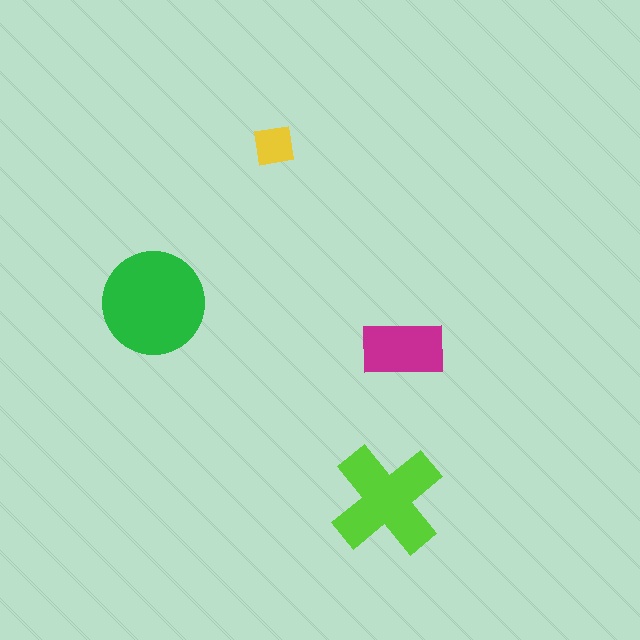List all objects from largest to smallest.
The green circle, the lime cross, the magenta rectangle, the yellow square.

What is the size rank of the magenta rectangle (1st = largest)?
3rd.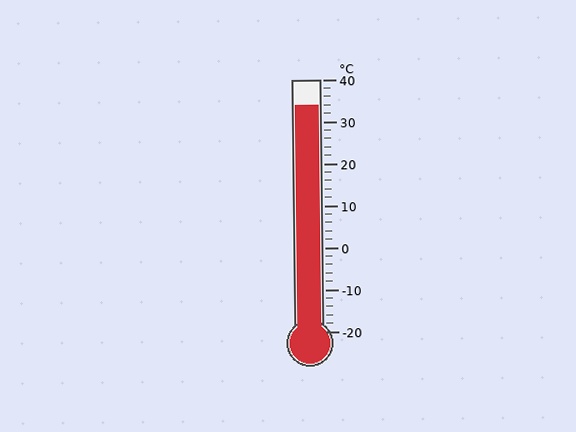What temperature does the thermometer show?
The thermometer shows approximately 34°C.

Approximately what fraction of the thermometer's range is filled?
The thermometer is filled to approximately 90% of its range.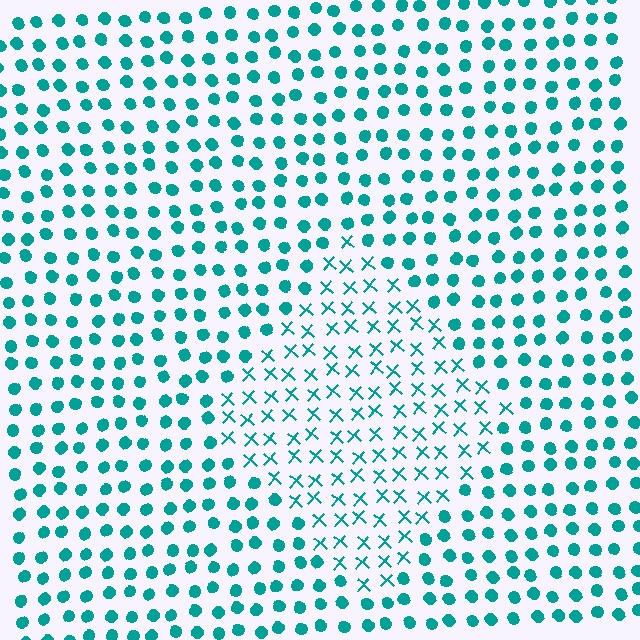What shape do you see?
I see a diamond.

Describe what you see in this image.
The image is filled with small teal elements arranged in a uniform grid. A diamond-shaped region contains X marks, while the surrounding area contains circles. The boundary is defined purely by the change in element shape.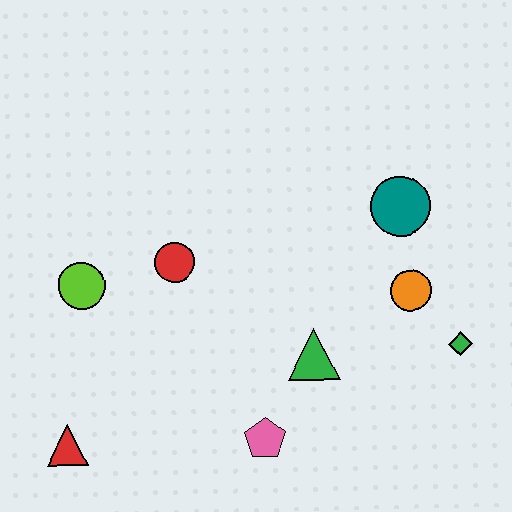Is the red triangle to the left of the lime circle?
Yes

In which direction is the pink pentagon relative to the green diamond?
The pink pentagon is to the left of the green diamond.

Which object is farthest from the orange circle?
The red triangle is farthest from the orange circle.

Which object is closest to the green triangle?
The pink pentagon is closest to the green triangle.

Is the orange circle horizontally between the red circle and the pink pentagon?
No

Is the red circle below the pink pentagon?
No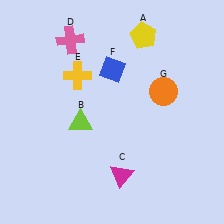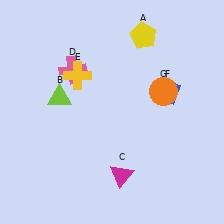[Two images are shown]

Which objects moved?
The objects that moved are: the lime triangle (B), the pink cross (D), the blue diamond (F).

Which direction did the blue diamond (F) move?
The blue diamond (F) moved right.